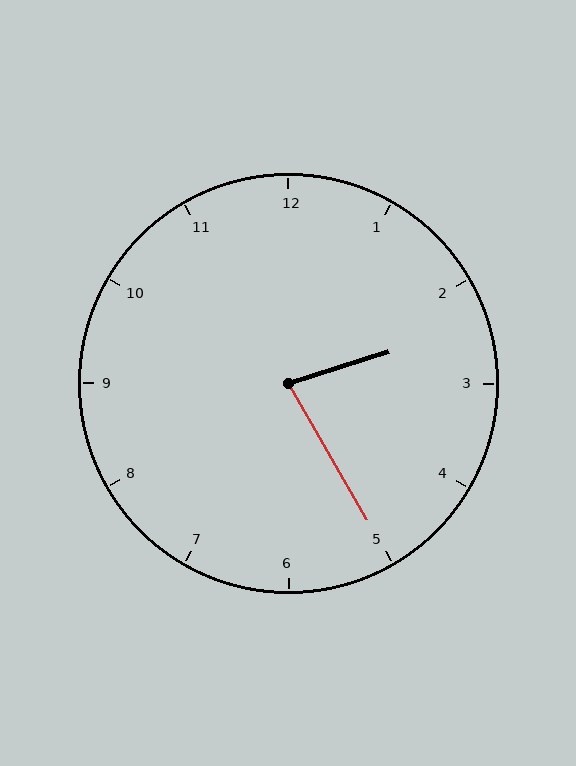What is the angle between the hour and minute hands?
Approximately 78 degrees.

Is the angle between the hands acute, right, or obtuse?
It is acute.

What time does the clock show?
2:25.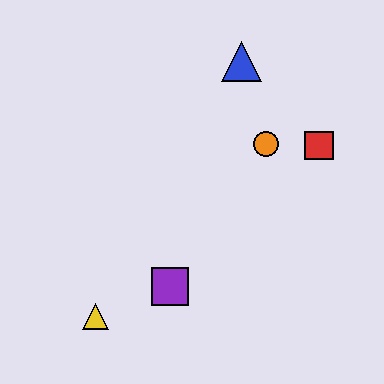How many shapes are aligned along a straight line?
3 shapes (the green circle, the purple square, the orange circle) are aligned along a straight line.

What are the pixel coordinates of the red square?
The red square is at (319, 146).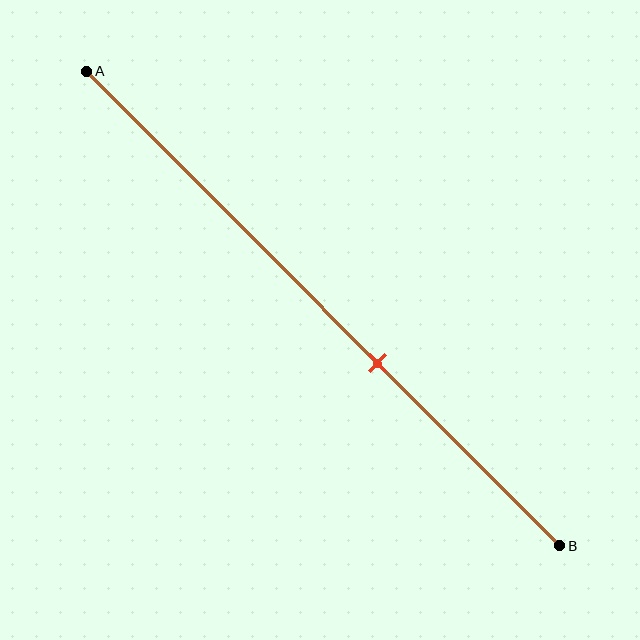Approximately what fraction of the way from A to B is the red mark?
The red mark is approximately 60% of the way from A to B.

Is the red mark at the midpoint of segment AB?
No, the mark is at about 60% from A, not at the 50% midpoint.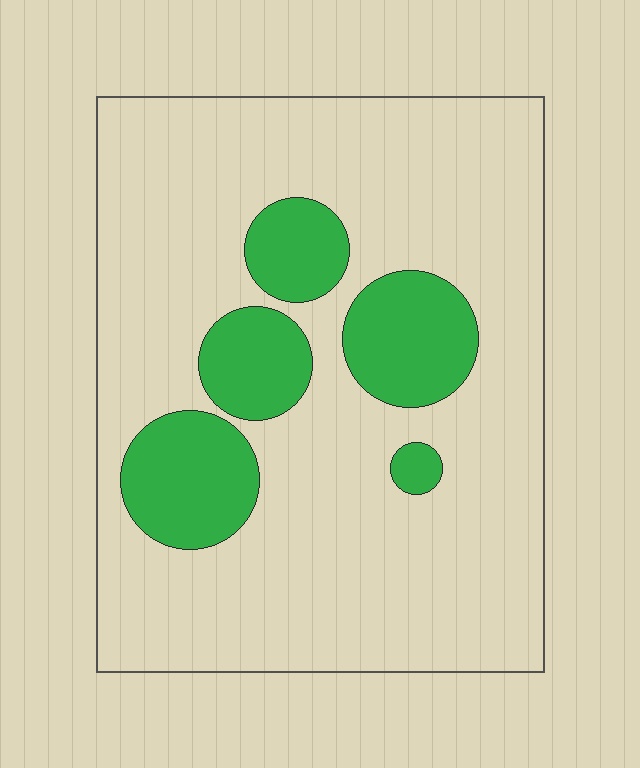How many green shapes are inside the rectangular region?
5.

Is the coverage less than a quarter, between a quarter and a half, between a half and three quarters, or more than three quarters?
Less than a quarter.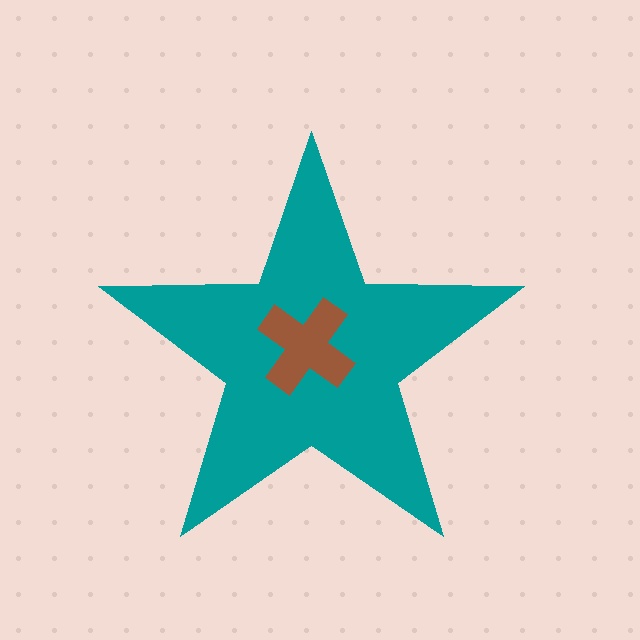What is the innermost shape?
The brown cross.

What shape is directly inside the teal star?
The brown cross.